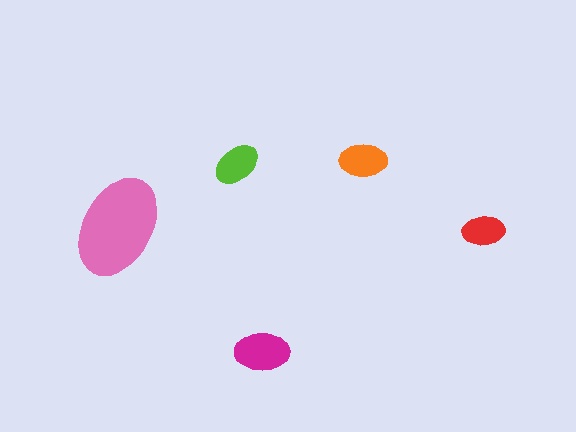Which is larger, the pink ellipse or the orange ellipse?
The pink one.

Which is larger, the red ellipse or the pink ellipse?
The pink one.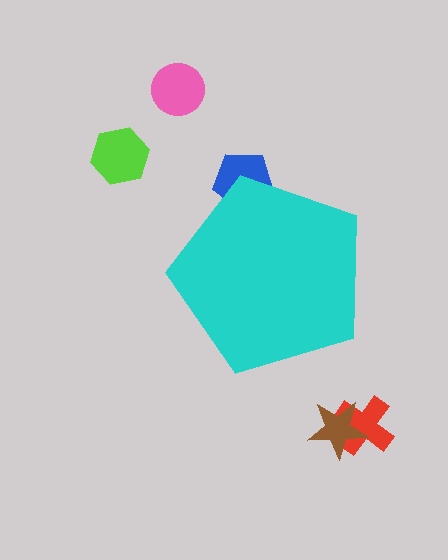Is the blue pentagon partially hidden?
Yes, the blue pentagon is partially hidden behind the cyan pentagon.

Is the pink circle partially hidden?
No, the pink circle is fully visible.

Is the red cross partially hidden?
No, the red cross is fully visible.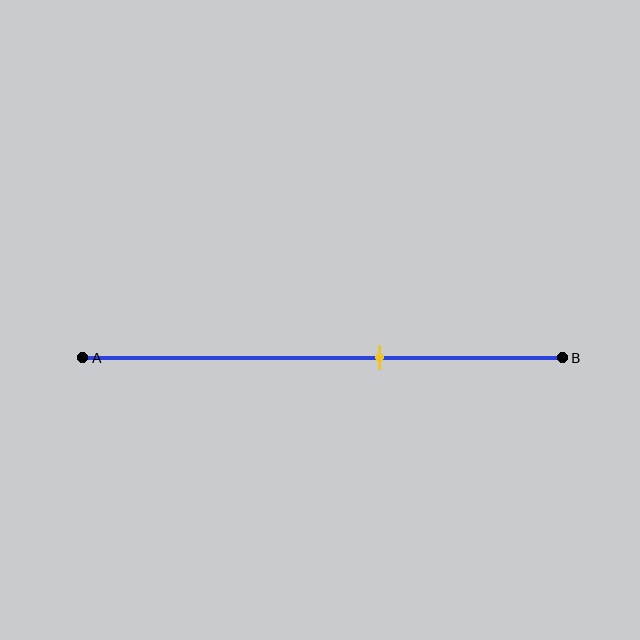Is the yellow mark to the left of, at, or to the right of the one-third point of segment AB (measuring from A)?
The yellow mark is to the right of the one-third point of segment AB.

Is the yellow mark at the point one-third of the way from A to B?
No, the mark is at about 60% from A, not at the 33% one-third point.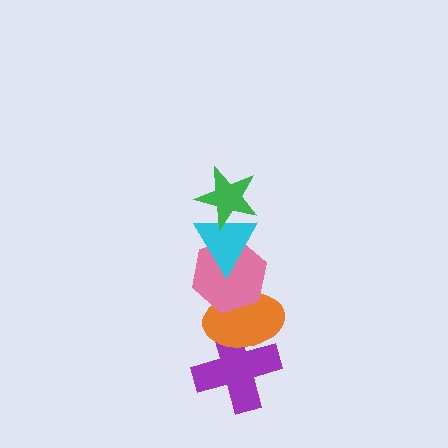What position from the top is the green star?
The green star is 1st from the top.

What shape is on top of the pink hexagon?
The cyan triangle is on top of the pink hexagon.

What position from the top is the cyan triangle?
The cyan triangle is 2nd from the top.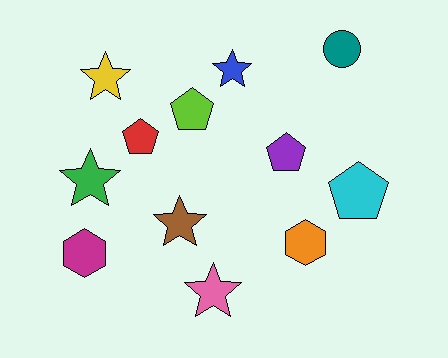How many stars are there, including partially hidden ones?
There are 5 stars.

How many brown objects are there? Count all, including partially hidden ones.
There is 1 brown object.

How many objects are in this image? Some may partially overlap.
There are 12 objects.